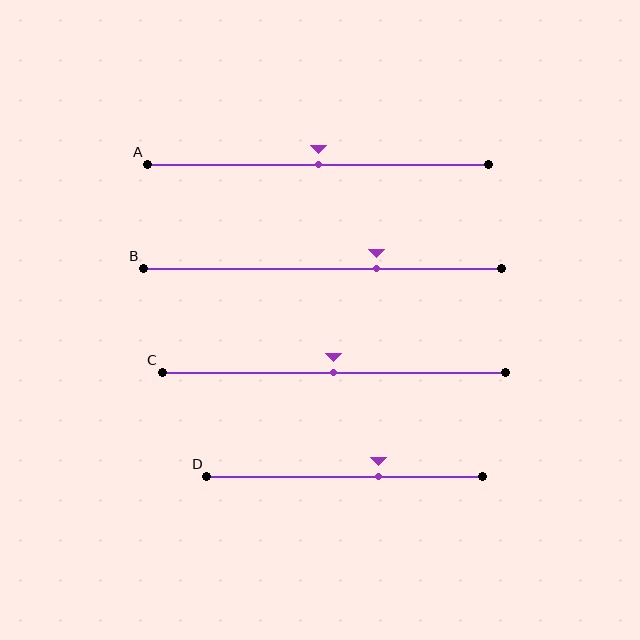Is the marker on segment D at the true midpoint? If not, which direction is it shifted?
No, the marker on segment D is shifted to the right by about 12% of the segment length.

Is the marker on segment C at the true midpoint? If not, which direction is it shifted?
Yes, the marker on segment C is at the true midpoint.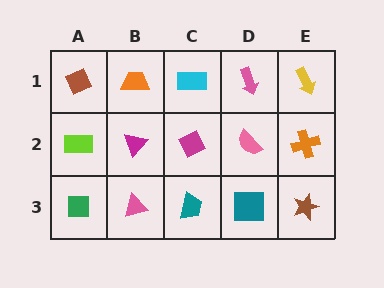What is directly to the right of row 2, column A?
A magenta triangle.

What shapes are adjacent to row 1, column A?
A lime rectangle (row 2, column A), an orange trapezoid (row 1, column B).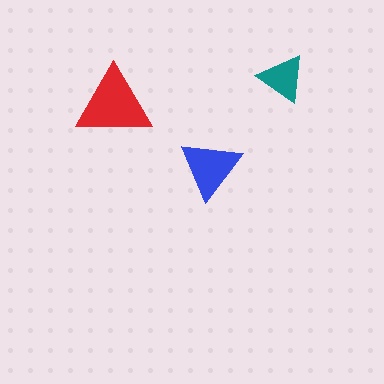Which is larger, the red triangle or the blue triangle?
The red one.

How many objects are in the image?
There are 3 objects in the image.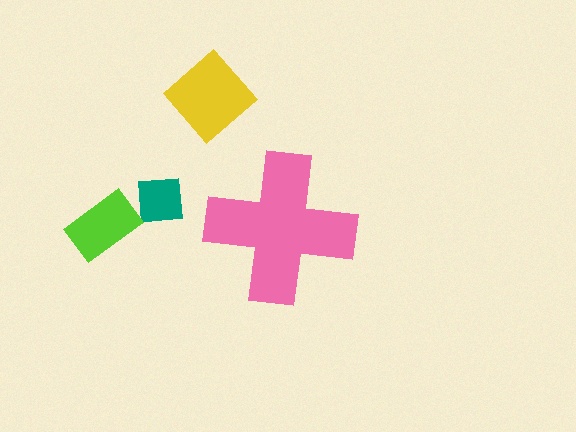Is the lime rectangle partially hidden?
No, the lime rectangle is fully visible.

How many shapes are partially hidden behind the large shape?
0 shapes are partially hidden.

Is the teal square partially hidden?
No, the teal square is fully visible.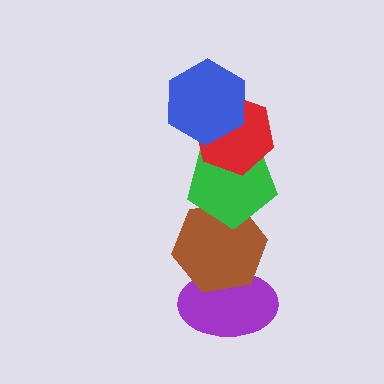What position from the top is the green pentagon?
The green pentagon is 3rd from the top.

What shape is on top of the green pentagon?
The red hexagon is on top of the green pentagon.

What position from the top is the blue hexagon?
The blue hexagon is 1st from the top.